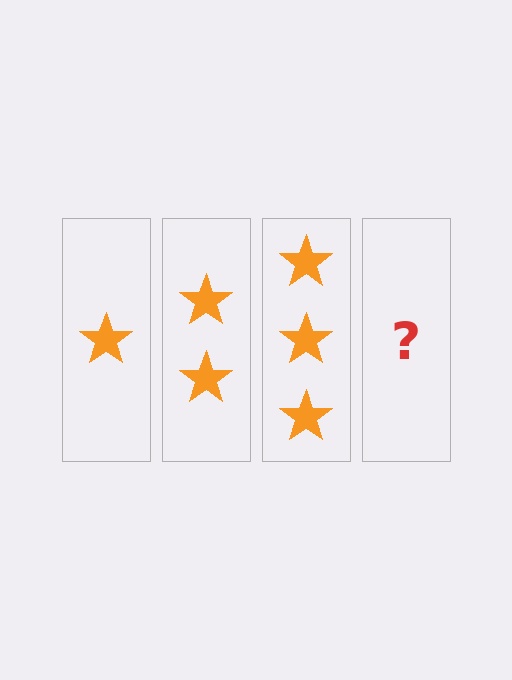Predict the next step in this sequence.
The next step is 4 stars.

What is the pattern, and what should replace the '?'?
The pattern is that each step adds one more star. The '?' should be 4 stars.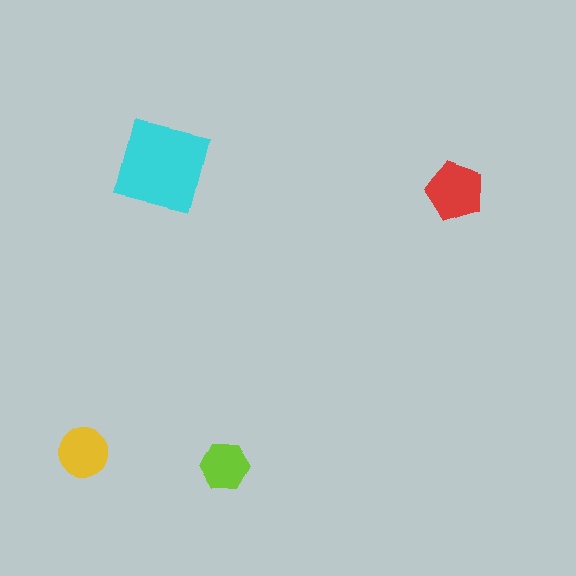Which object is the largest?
The cyan square.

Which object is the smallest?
The lime hexagon.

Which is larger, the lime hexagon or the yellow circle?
The yellow circle.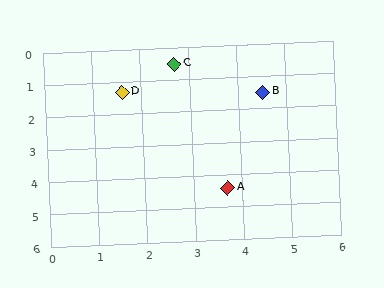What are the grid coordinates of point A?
Point A is at approximately (3.7, 4.4).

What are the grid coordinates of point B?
Point B is at approximately (4.5, 1.5).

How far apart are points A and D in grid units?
Points A and D are about 3.7 grid units apart.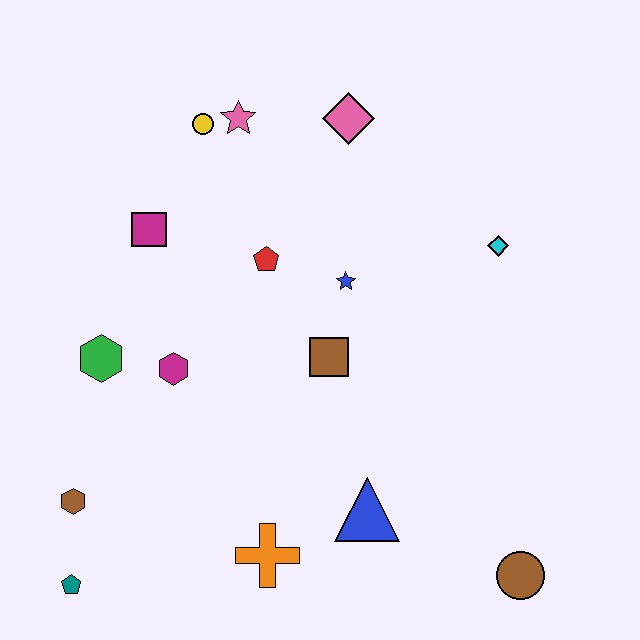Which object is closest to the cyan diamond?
The blue star is closest to the cyan diamond.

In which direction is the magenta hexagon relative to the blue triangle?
The magenta hexagon is to the left of the blue triangle.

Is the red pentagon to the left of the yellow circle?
No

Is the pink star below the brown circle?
No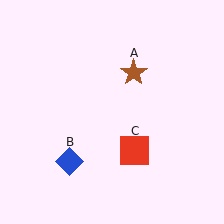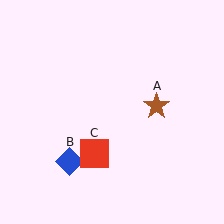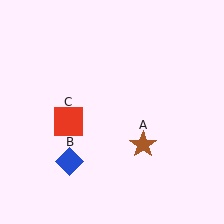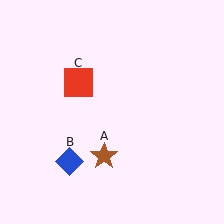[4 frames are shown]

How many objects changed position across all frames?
2 objects changed position: brown star (object A), red square (object C).